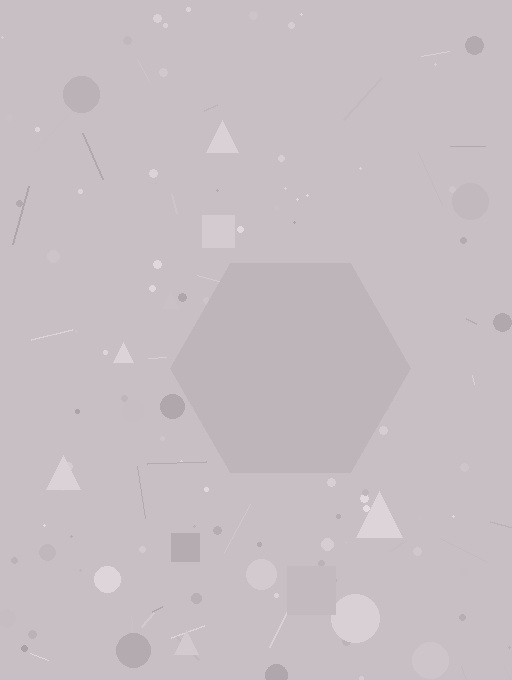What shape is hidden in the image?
A hexagon is hidden in the image.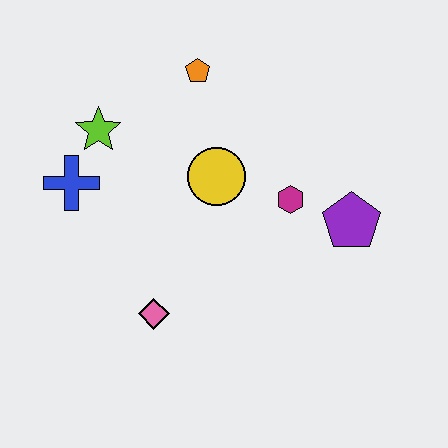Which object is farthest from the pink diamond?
The orange pentagon is farthest from the pink diamond.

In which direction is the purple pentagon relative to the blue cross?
The purple pentagon is to the right of the blue cross.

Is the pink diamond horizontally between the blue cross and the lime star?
No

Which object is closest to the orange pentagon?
The yellow circle is closest to the orange pentagon.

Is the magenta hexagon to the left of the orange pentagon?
No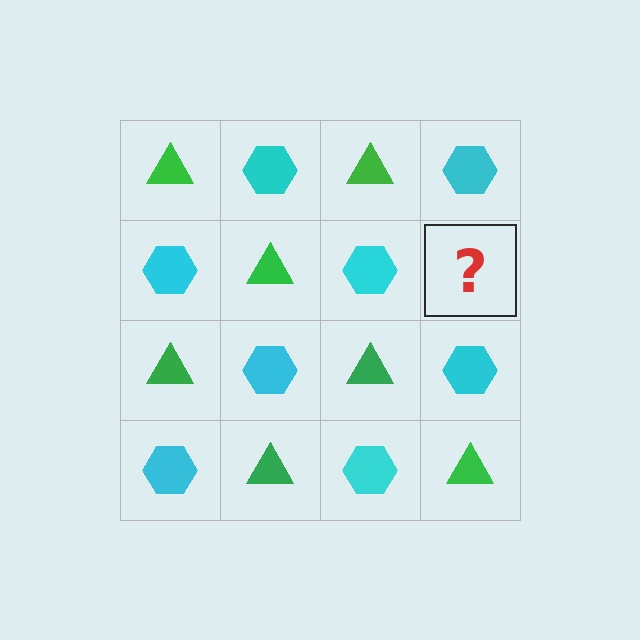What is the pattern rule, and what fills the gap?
The rule is that it alternates green triangle and cyan hexagon in a checkerboard pattern. The gap should be filled with a green triangle.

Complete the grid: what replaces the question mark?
The question mark should be replaced with a green triangle.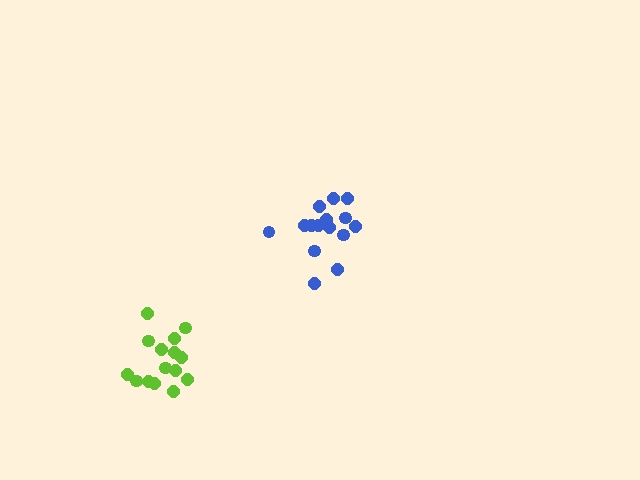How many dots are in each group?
Group 1: 15 dots, Group 2: 15 dots (30 total).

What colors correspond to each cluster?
The clusters are colored: blue, lime.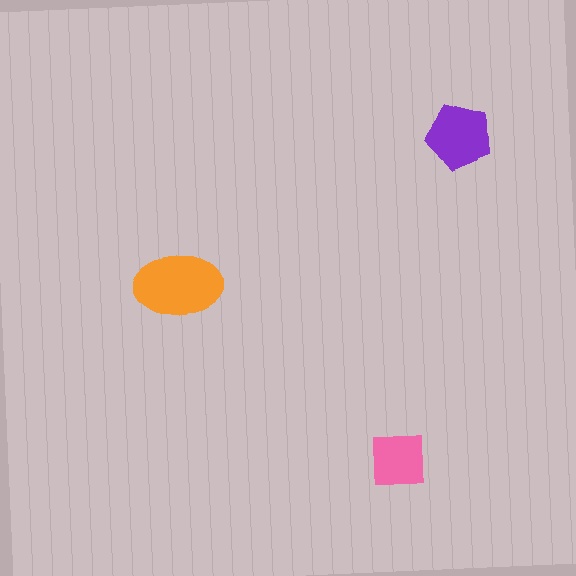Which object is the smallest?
The pink square.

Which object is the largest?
The orange ellipse.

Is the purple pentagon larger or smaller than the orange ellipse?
Smaller.